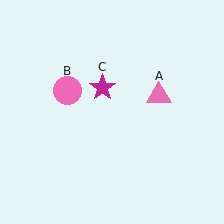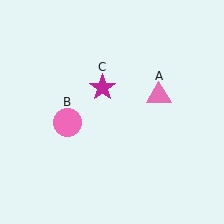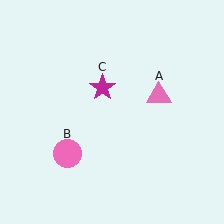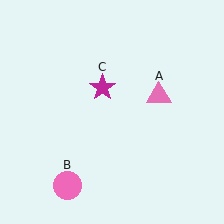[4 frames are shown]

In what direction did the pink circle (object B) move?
The pink circle (object B) moved down.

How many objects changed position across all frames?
1 object changed position: pink circle (object B).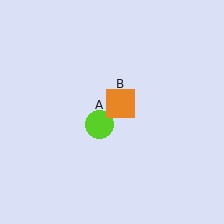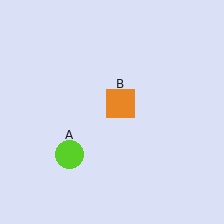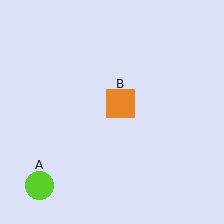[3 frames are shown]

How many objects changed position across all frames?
1 object changed position: lime circle (object A).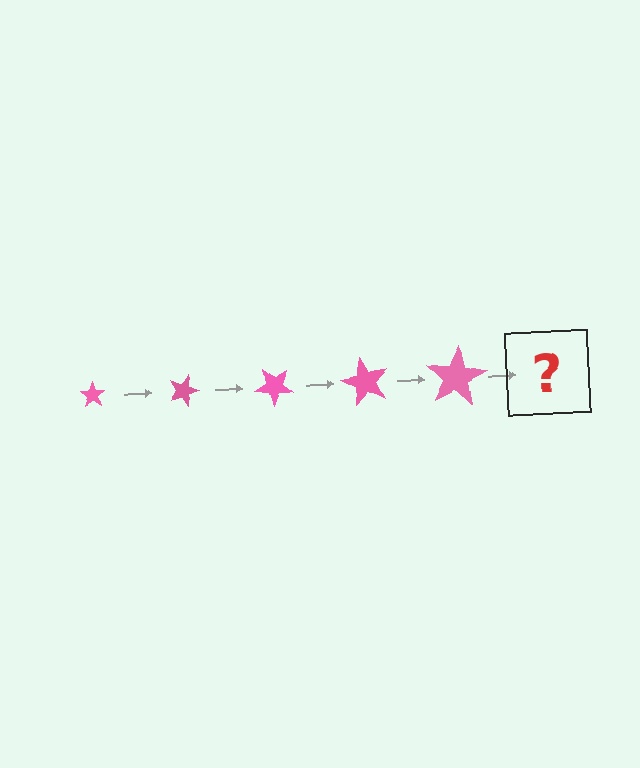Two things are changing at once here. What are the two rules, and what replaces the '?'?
The two rules are that the star grows larger each step and it rotates 20 degrees each step. The '?' should be a star, larger than the previous one and rotated 100 degrees from the start.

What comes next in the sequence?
The next element should be a star, larger than the previous one and rotated 100 degrees from the start.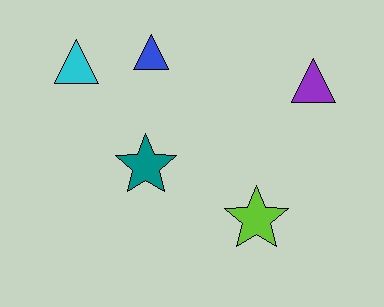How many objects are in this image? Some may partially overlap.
There are 5 objects.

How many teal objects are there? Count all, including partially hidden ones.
There is 1 teal object.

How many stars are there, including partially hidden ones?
There are 2 stars.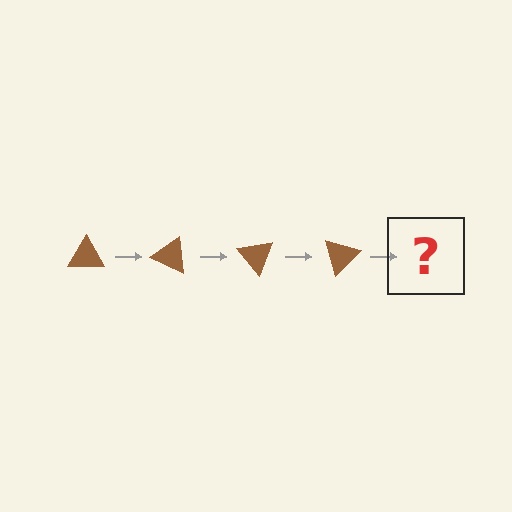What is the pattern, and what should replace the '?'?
The pattern is that the triangle rotates 25 degrees each step. The '?' should be a brown triangle rotated 100 degrees.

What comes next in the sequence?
The next element should be a brown triangle rotated 100 degrees.